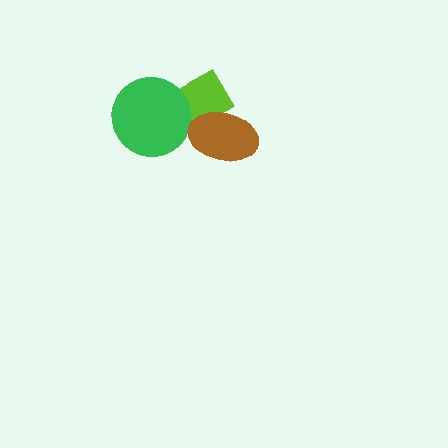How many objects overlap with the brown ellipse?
1 object overlaps with the brown ellipse.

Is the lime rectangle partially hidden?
Yes, it is partially covered by another shape.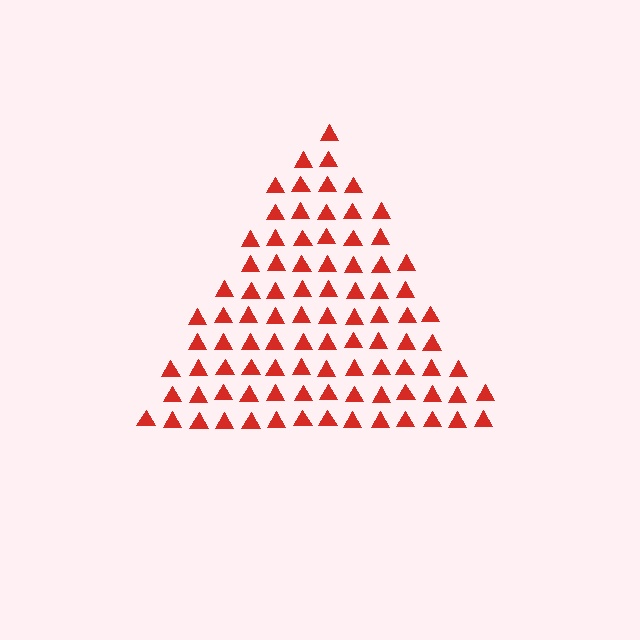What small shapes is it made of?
It is made of small triangles.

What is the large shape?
The large shape is a triangle.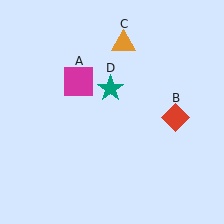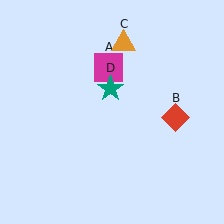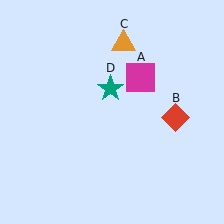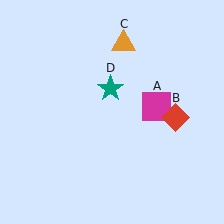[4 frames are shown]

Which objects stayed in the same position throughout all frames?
Red diamond (object B) and orange triangle (object C) and teal star (object D) remained stationary.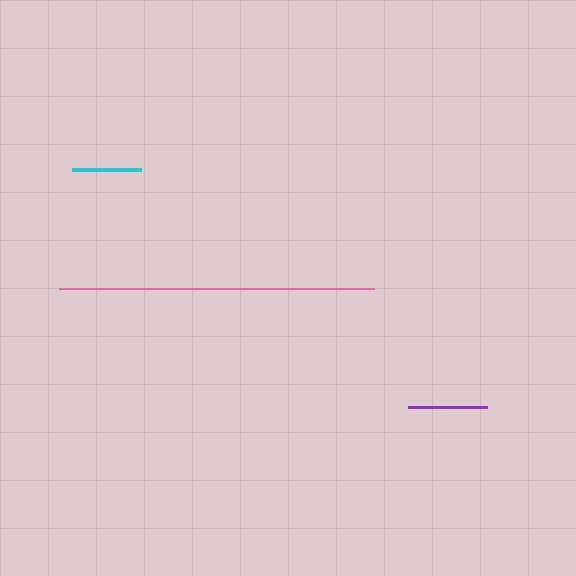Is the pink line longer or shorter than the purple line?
The pink line is longer than the purple line.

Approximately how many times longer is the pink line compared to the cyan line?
The pink line is approximately 4.6 times the length of the cyan line.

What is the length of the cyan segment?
The cyan segment is approximately 69 pixels long.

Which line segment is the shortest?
The cyan line is the shortest at approximately 69 pixels.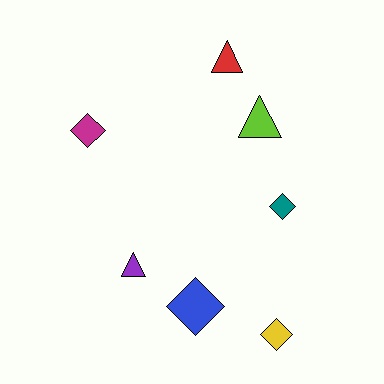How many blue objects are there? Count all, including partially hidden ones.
There is 1 blue object.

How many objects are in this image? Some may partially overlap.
There are 7 objects.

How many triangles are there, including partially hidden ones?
There are 3 triangles.